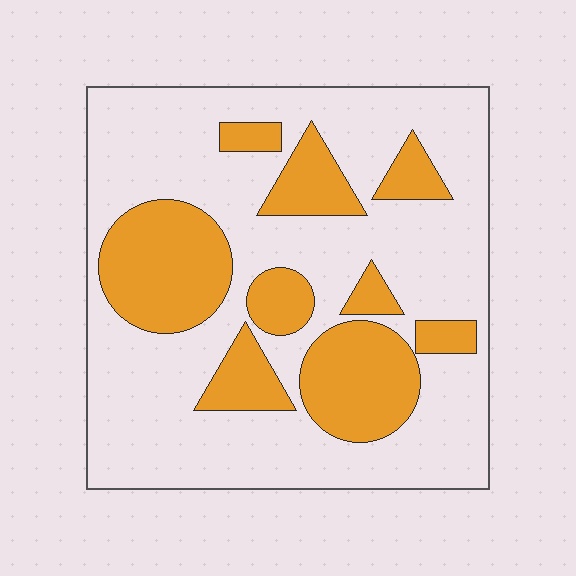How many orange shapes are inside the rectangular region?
9.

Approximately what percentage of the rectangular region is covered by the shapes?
Approximately 30%.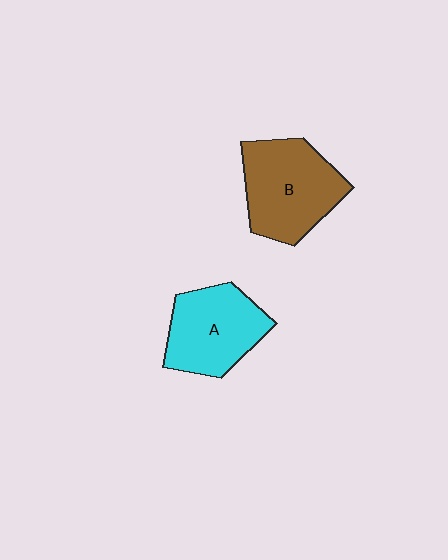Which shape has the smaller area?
Shape A (cyan).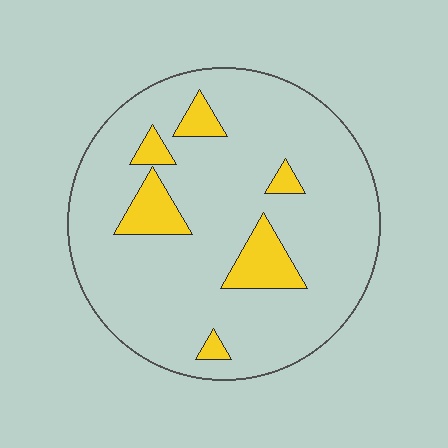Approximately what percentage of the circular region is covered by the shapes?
Approximately 15%.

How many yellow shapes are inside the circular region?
6.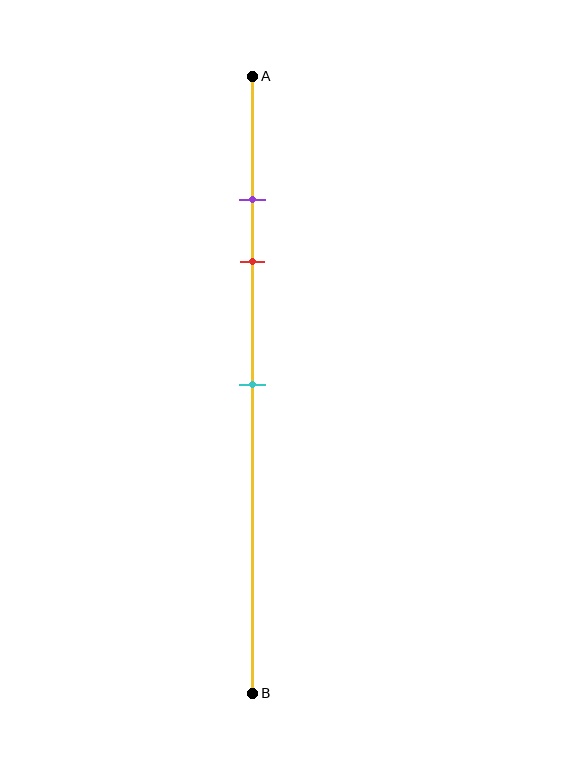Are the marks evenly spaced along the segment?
No, the marks are not evenly spaced.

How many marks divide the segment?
There are 3 marks dividing the segment.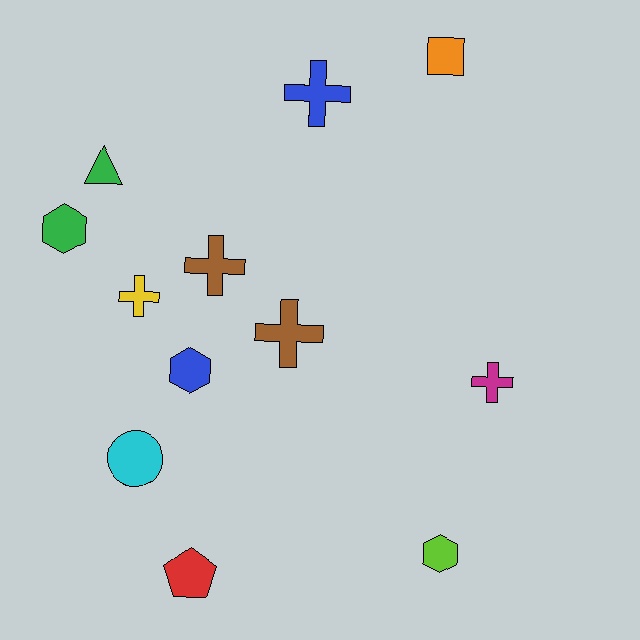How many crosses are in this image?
There are 5 crosses.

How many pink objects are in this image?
There are no pink objects.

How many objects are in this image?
There are 12 objects.